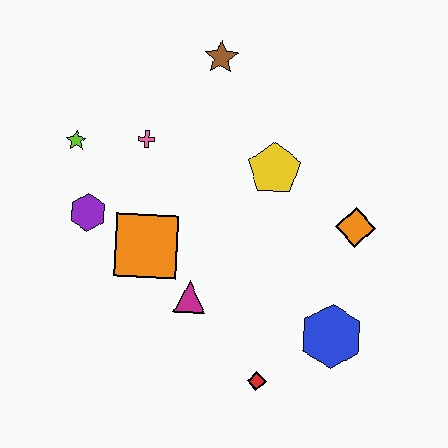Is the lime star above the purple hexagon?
Yes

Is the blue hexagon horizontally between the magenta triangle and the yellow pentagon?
No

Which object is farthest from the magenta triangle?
The brown star is farthest from the magenta triangle.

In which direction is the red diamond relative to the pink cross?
The red diamond is below the pink cross.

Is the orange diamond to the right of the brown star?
Yes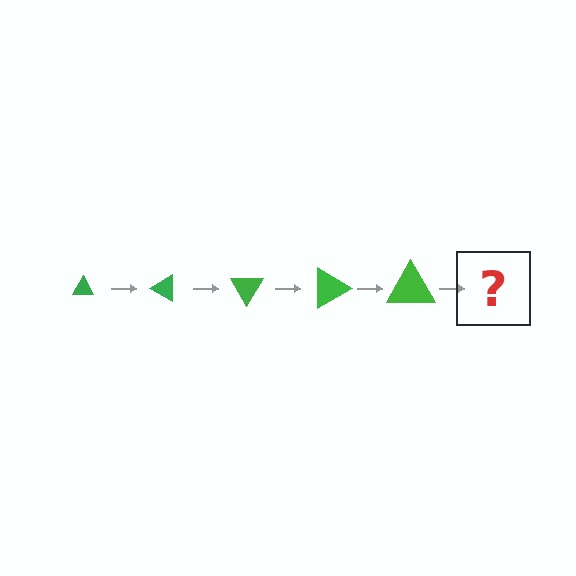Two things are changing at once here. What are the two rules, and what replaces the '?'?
The two rules are that the triangle grows larger each step and it rotates 30 degrees each step. The '?' should be a triangle, larger than the previous one and rotated 150 degrees from the start.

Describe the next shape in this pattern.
It should be a triangle, larger than the previous one and rotated 150 degrees from the start.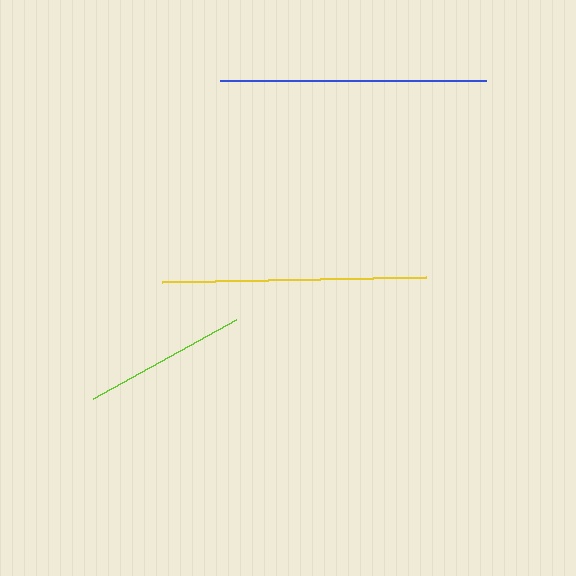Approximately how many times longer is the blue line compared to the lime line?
The blue line is approximately 1.6 times the length of the lime line.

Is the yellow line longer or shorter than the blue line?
The blue line is longer than the yellow line.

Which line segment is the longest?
The blue line is the longest at approximately 265 pixels.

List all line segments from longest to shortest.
From longest to shortest: blue, yellow, lime.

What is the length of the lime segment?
The lime segment is approximately 163 pixels long.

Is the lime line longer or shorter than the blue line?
The blue line is longer than the lime line.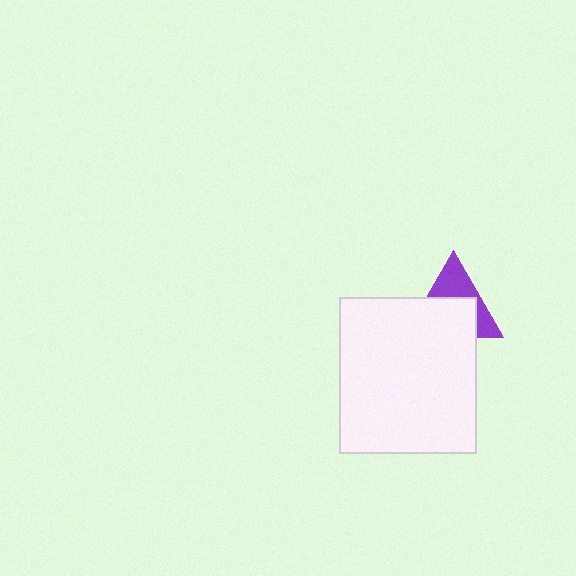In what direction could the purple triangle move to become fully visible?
The purple triangle could move up. That would shift it out from behind the white rectangle entirely.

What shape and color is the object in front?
The object in front is a white rectangle.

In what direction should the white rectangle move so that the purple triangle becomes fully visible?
The white rectangle should move down. That is the shortest direction to clear the overlap and leave the purple triangle fully visible.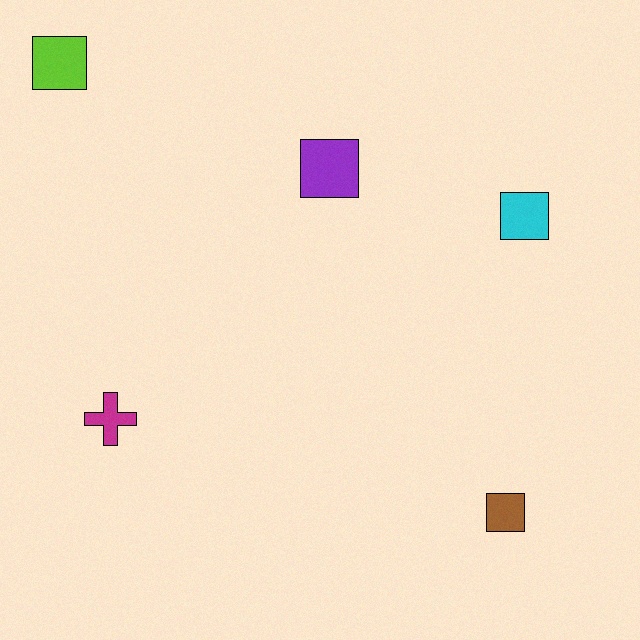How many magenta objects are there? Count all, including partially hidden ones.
There is 1 magenta object.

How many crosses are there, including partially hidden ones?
There is 1 cross.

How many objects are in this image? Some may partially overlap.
There are 5 objects.